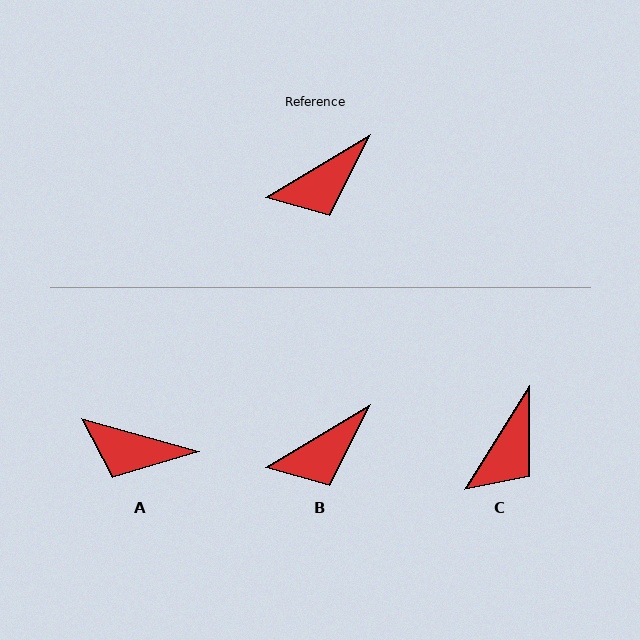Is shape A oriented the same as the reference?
No, it is off by about 47 degrees.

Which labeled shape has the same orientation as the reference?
B.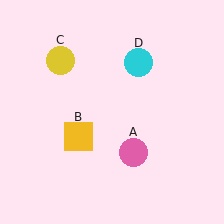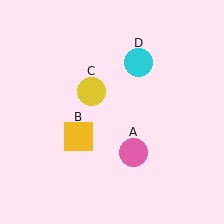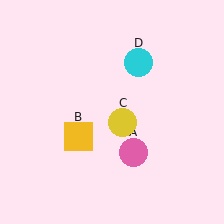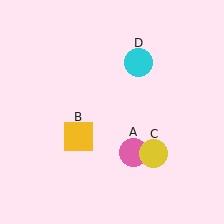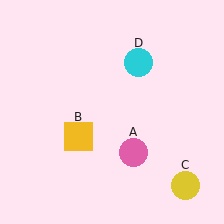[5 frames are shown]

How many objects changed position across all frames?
1 object changed position: yellow circle (object C).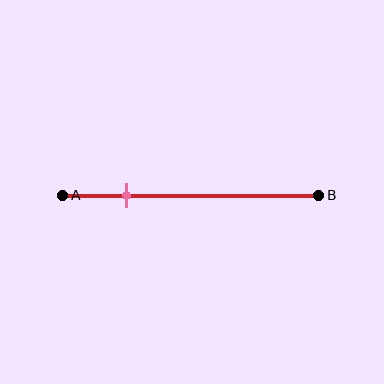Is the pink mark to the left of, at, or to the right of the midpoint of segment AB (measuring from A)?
The pink mark is to the left of the midpoint of segment AB.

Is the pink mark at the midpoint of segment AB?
No, the mark is at about 25% from A, not at the 50% midpoint.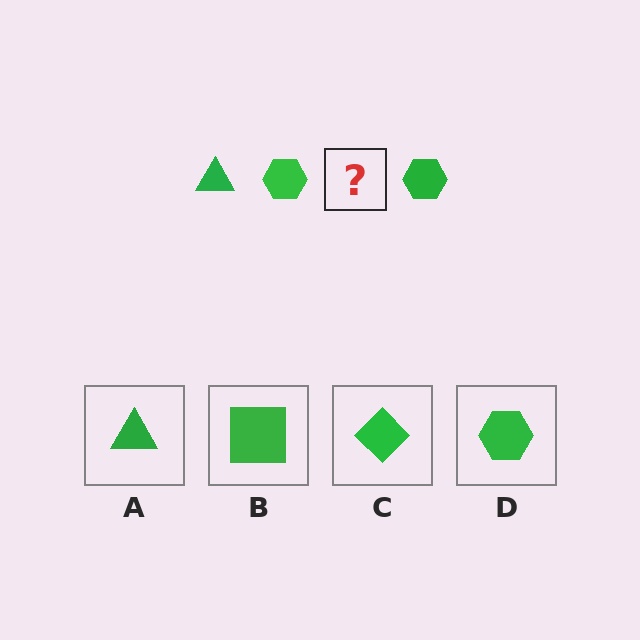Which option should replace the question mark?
Option A.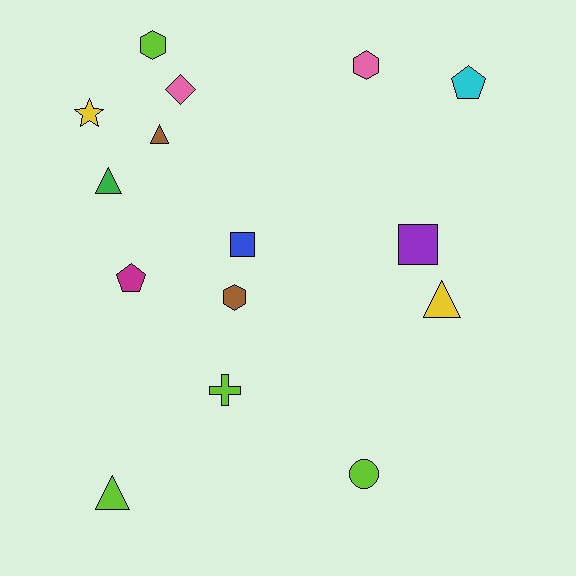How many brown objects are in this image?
There are 2 brown objects.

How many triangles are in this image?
There are 4 triangles.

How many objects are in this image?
There are 15 objects.